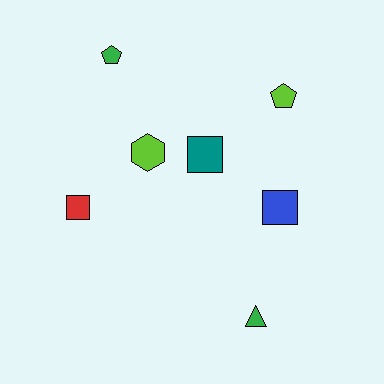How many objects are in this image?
There are 7 objects.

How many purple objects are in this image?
There are no purple objects.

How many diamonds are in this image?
There are no diamonds.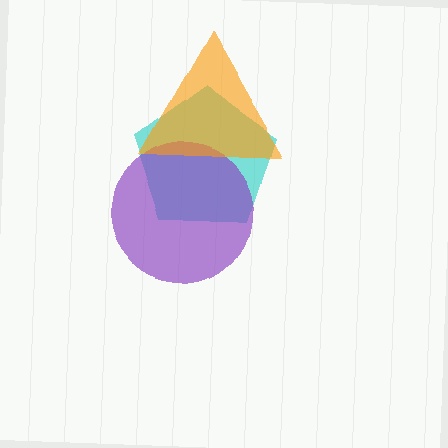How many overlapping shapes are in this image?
There are 3 overlapping shapes in the image.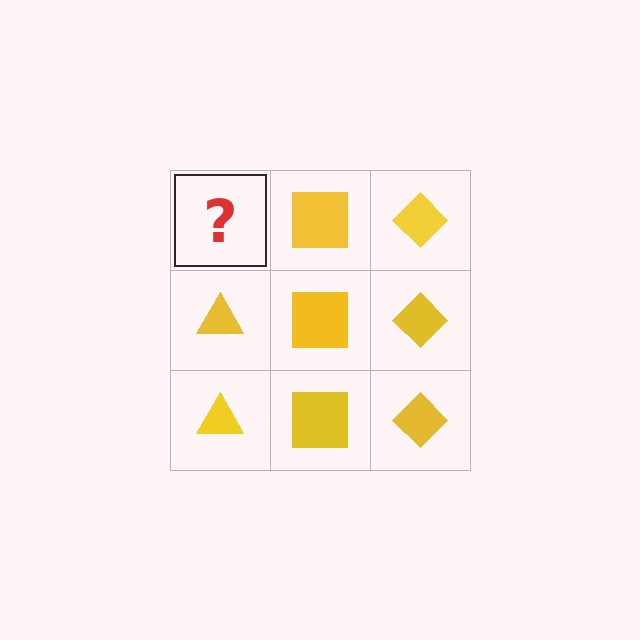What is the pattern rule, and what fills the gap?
The rule is that each column has a consistent shape. The gap should be filled with a yellow triangle.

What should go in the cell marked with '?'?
The missing cell should contain a yellow triangle.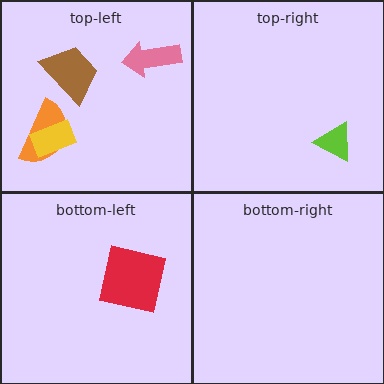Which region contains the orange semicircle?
The top-left region.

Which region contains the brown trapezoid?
The top-left region.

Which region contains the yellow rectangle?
The top-left region.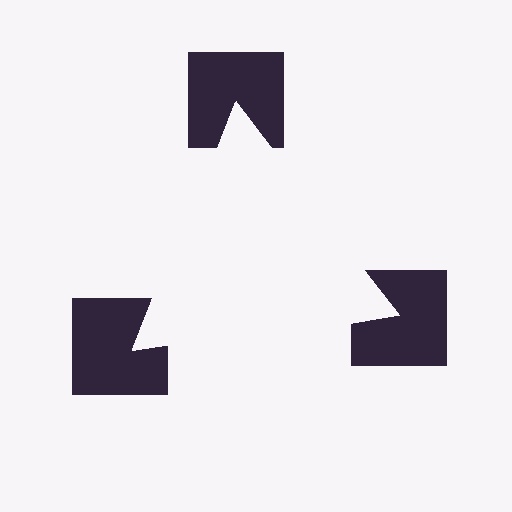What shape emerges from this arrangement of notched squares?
An illusory triangle — its edges are inferred from the aligned wedge cuts in the notched squares, not physically drawn.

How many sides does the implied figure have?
3 sides.